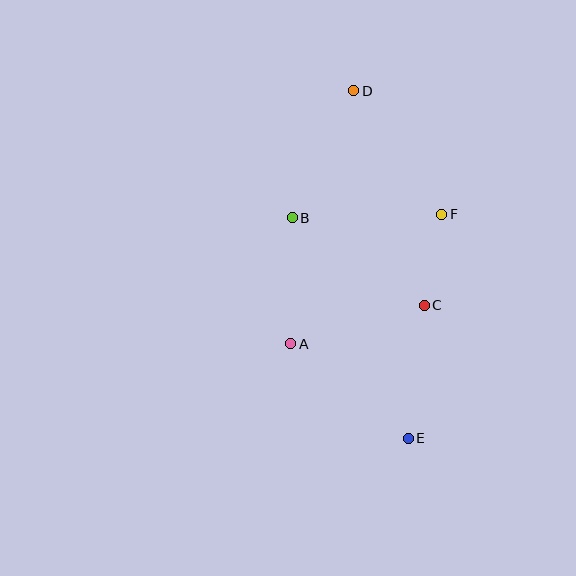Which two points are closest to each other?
Points C and F are closest to each other.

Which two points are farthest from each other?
Points D and E are farthest from each other.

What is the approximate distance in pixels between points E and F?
The distance between E and F is approximately 227 pixels.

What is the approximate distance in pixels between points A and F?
The distance between A and F is approximately 199 pixels.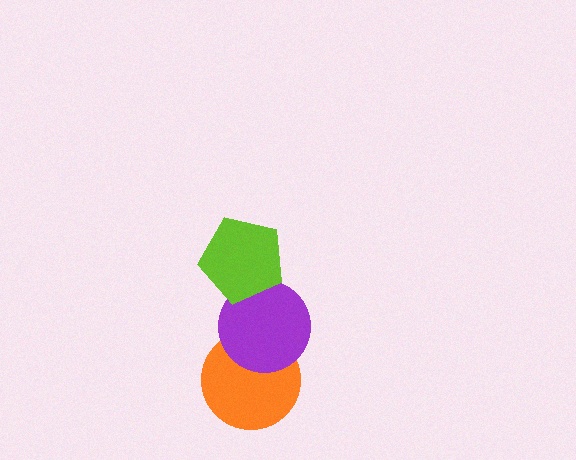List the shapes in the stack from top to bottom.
From top to bottom: the lime pentagon, the purple circle, the orange circle.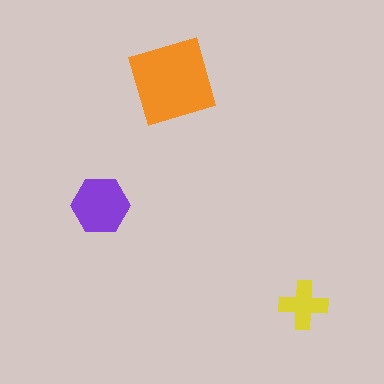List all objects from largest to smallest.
The orange diamond, the purple hexagon, the yellow cross.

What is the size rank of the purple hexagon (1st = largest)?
2nd.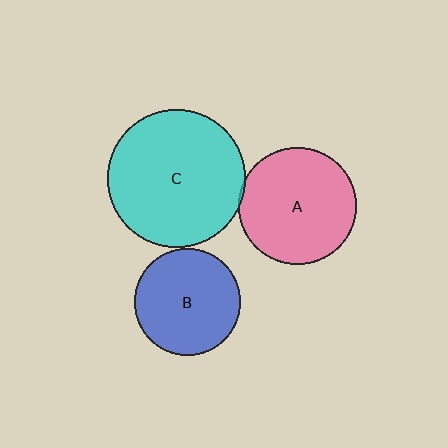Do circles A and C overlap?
Yes.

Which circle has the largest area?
Circle C (cyan).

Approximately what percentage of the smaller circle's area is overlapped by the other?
Approximately 5%.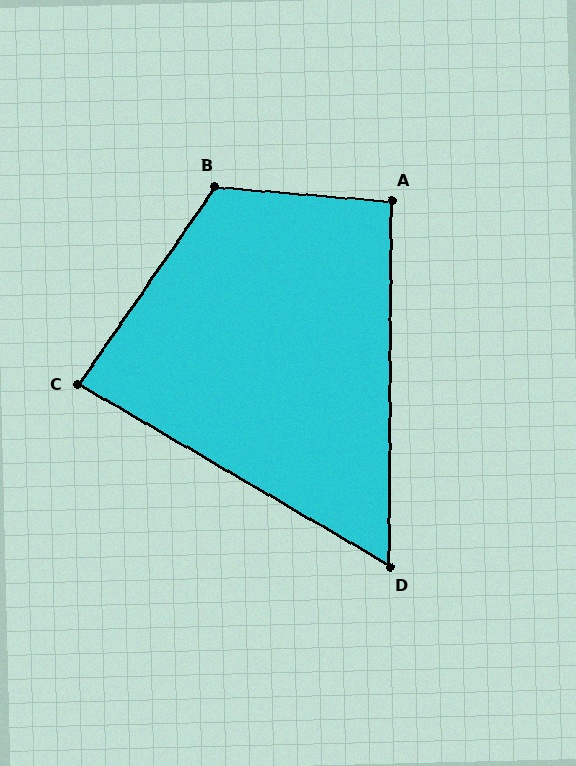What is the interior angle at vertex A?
Approximately 94 degrees (approximately right).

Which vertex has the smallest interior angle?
D, at approximately 60 degrees.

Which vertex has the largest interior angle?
B, at approximately 120 degrees.